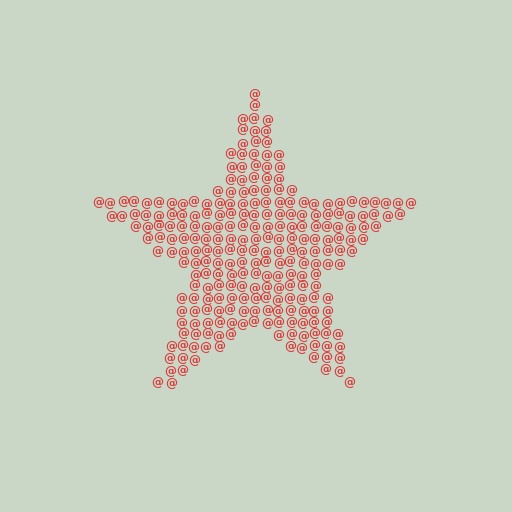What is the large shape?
The large shape is a star.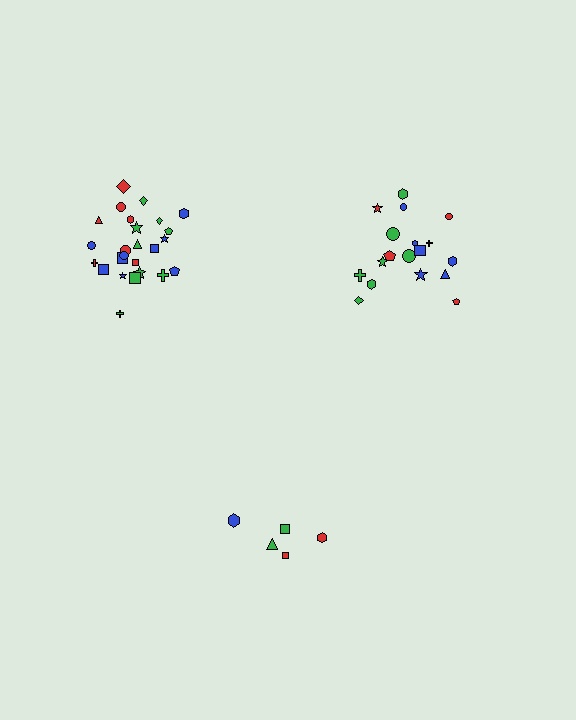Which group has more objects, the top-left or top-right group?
The top-left group.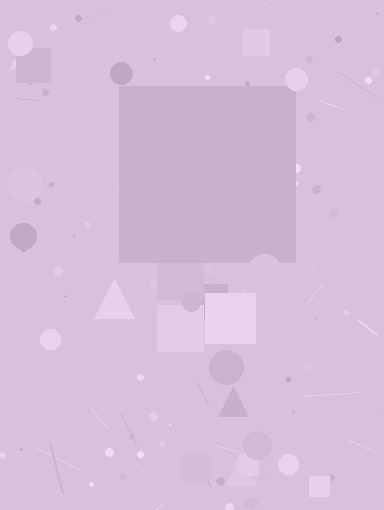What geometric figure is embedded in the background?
A square is embedded in the background.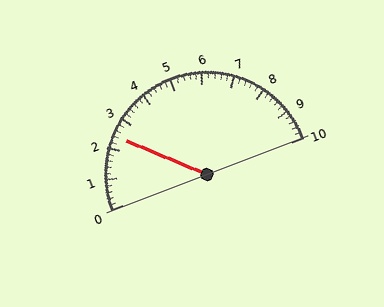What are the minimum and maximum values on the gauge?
The gauge ranges from 0 to 10.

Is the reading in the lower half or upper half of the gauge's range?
The reading is in the lower half of the range (0 to 10).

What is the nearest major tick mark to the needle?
The nearest major tick mark is 2.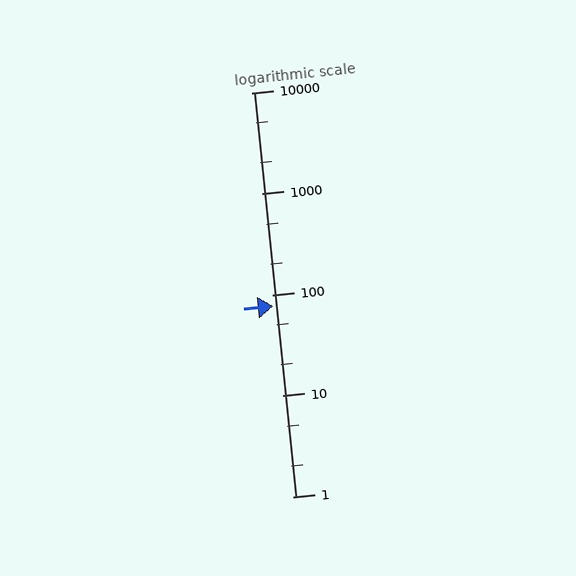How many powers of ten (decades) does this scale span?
The scale spans 4 decades, from 1 to 10000.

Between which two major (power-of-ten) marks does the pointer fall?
The pointer is between 10 and 100.